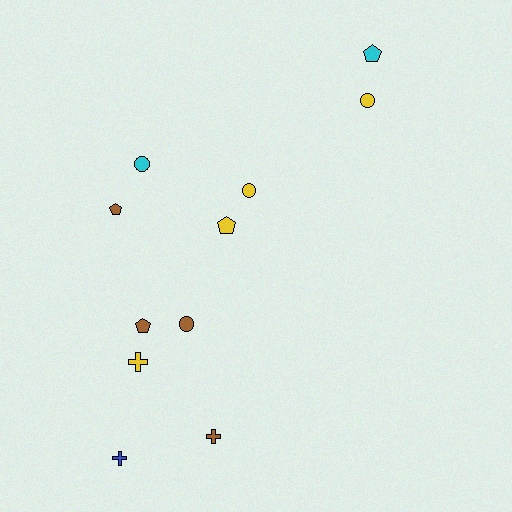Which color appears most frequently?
Brown, with 4 objects.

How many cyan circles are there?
There is 1 cyan circle.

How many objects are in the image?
There are 11 objects.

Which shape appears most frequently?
Circle, with 4 objects.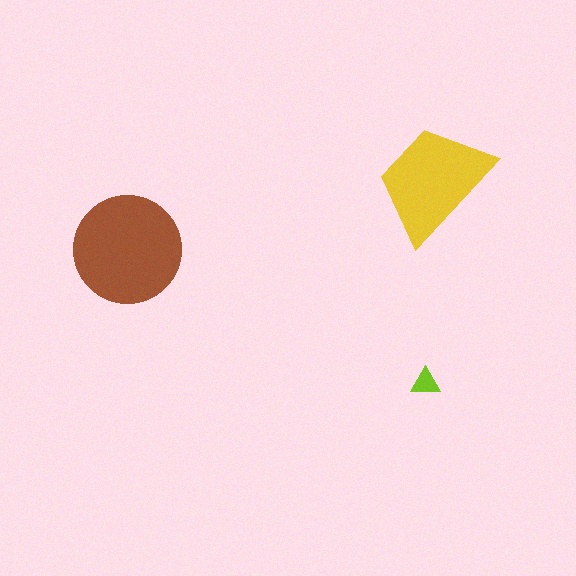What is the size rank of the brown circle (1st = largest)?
1st.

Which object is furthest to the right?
The yellow trapezoid is rightmost.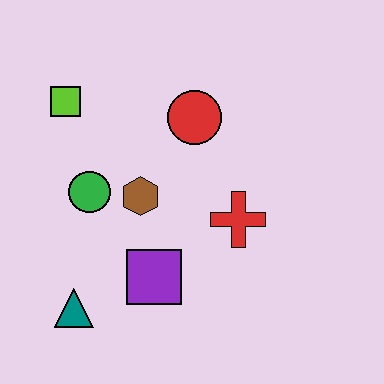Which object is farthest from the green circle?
The red cross is farthest from the green circle.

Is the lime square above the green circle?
Yes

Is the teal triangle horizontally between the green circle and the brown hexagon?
No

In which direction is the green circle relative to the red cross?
The green circle is to the left of the red cross.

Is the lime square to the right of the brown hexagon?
No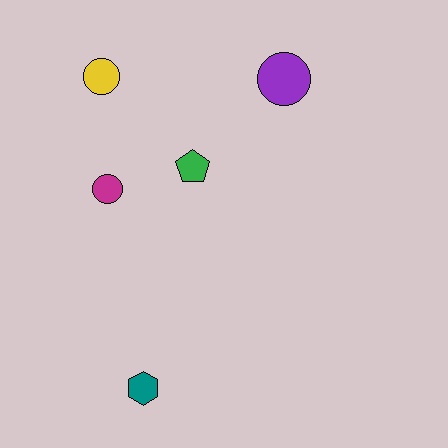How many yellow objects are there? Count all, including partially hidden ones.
There is 1 yellow object.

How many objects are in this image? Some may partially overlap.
There are 5 objects.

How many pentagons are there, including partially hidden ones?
There is 1 pentagon.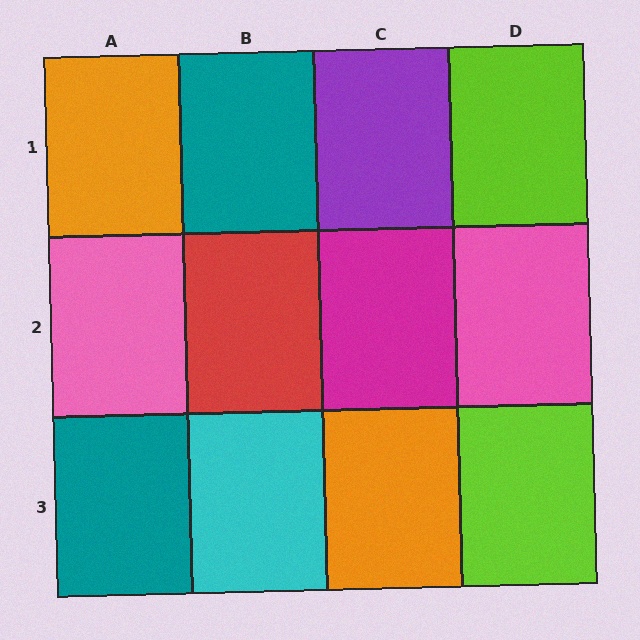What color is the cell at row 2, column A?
Pink.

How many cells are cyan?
1 cell is cyan.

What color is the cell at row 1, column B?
Teal.